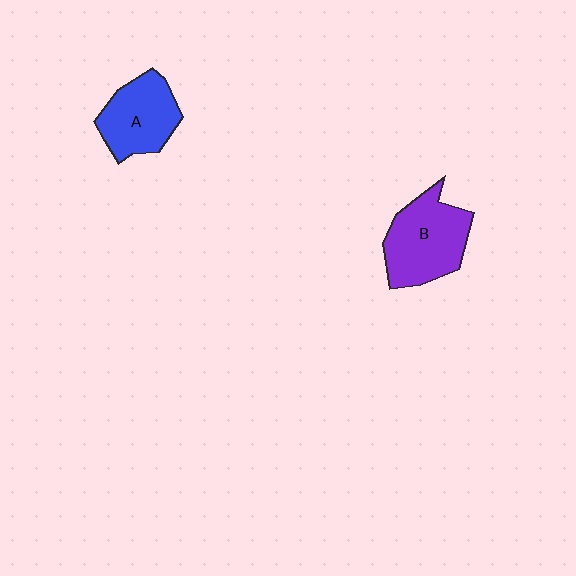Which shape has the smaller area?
Shape A (blue).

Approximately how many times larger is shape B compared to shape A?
Approximately 1.2 times.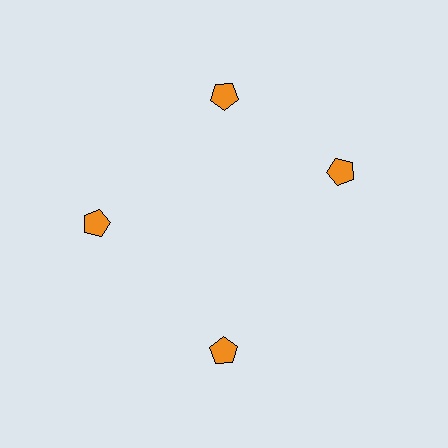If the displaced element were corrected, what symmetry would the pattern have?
It would have 4-fold rotational symmetry — the pattern would map onto itself every 90 degrees.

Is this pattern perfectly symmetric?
No. The 4 orange pentagons are arranged in a ring, but one element near the 3 o'clock position is rotated out of alignment along the ring, breaking the 4-fold rotational symmetry.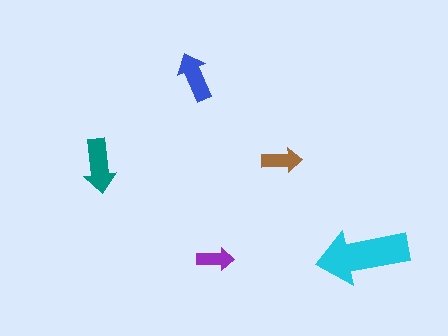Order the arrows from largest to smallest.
the cyan one, the teal one, the blue one, the brown one, the purple one.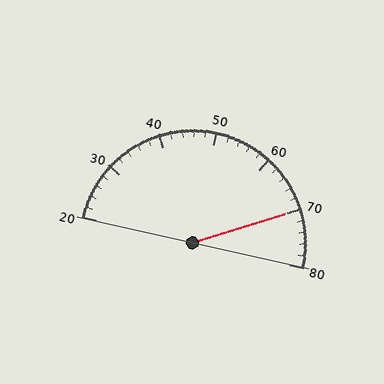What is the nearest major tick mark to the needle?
The nearest major tick mark is 70.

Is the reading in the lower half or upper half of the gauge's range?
The reading is in the upper half of the range (20 to 80).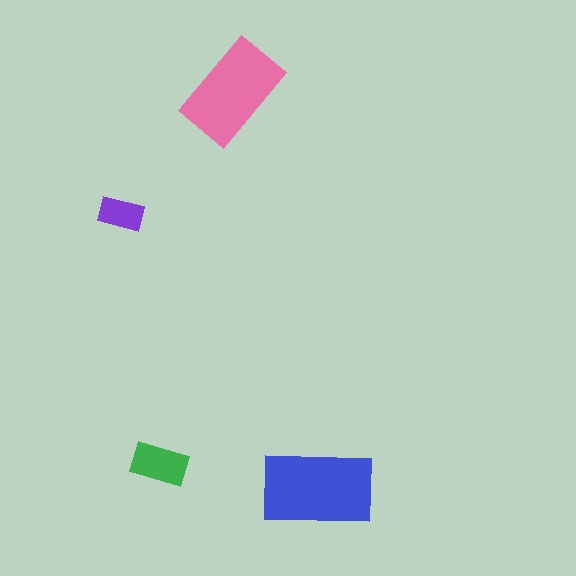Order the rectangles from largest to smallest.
the blue one, the pink one, the green one, the purple one.